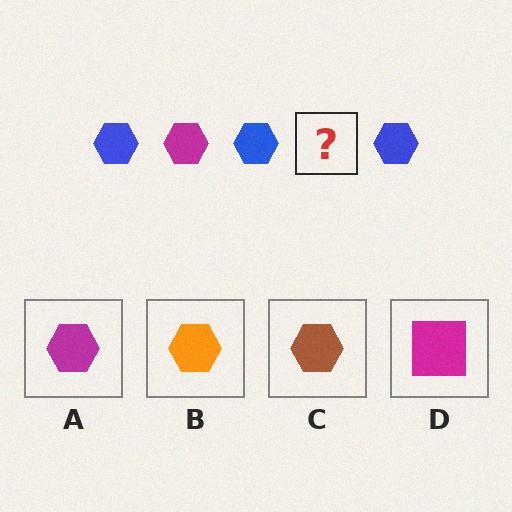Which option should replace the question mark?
Option A.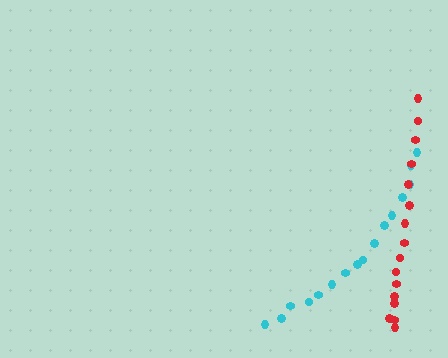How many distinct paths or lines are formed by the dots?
There are 2 distinct paths.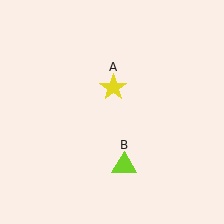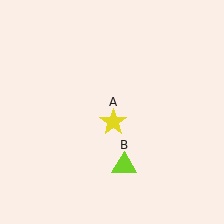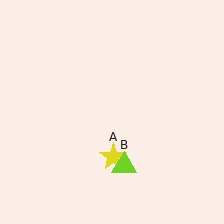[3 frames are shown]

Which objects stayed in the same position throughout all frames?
Lime triangle (object B) remained stationary.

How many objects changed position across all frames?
1 object changed position: yellow star (object A).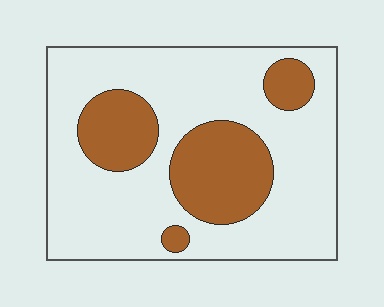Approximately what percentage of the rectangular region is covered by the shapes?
Approximately 25%.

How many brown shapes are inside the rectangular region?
4.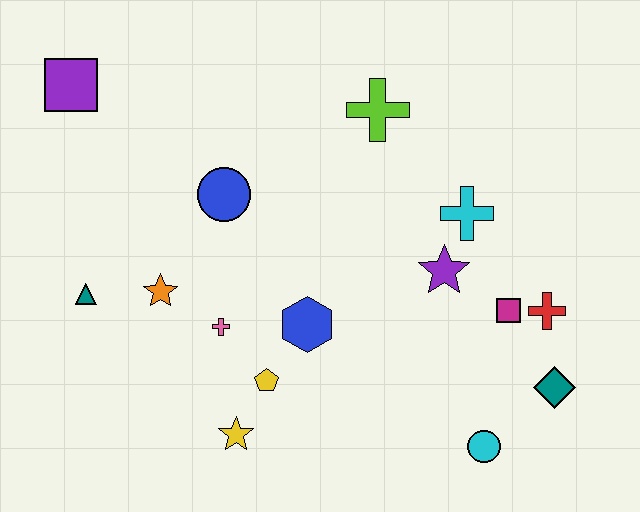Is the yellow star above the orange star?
No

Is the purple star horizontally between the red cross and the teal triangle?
Yes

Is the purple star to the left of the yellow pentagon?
No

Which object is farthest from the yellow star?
The purple square is farthest from the yellow star.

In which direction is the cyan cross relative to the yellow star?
The cyan cross is to the right of the yellow star.